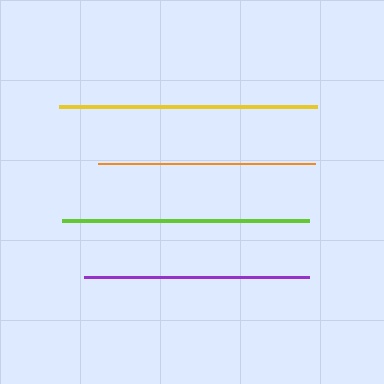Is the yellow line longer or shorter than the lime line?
The yellow line is longer than the lime line.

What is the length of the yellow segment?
The yellow segment is approximately 258 pixels long.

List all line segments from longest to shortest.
From longest to shortest: yellow, lime, purple, orange.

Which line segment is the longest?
The yellow line is the longest at approximately 258 pixels.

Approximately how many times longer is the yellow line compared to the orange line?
The yellow line is approximately 1.2 times the length of the orange line.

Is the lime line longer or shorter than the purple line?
The lime line is longer than the purple line.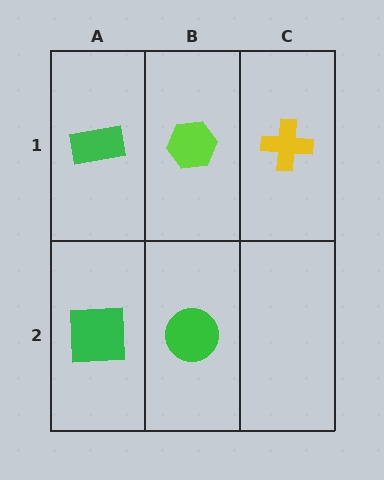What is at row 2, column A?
A green square.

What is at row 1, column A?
A green rectangle.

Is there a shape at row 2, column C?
No, that cell is empty.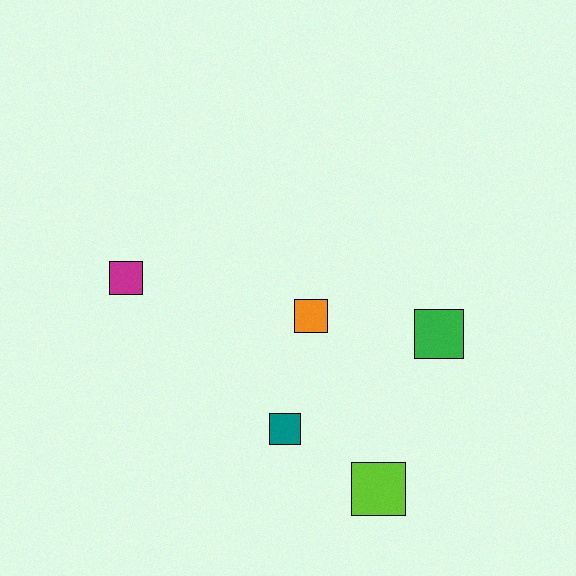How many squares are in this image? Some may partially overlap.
There are 5 squares.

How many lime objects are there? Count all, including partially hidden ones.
There is 1 lime object.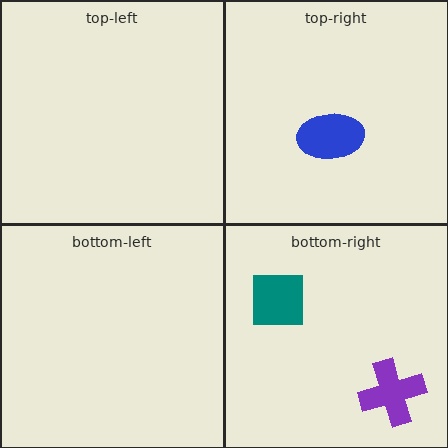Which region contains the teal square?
The bottom-right region.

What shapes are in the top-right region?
The blue ellipse.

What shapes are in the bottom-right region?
The purple cross, the teal square.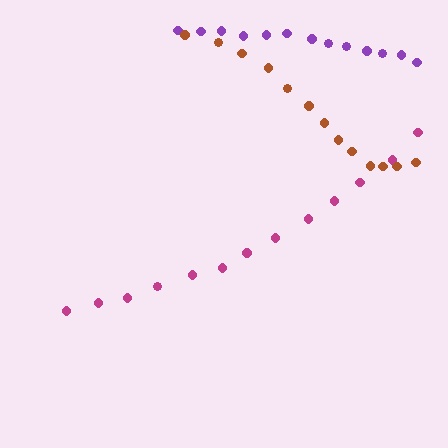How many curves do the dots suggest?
There are 3 distinct paths.